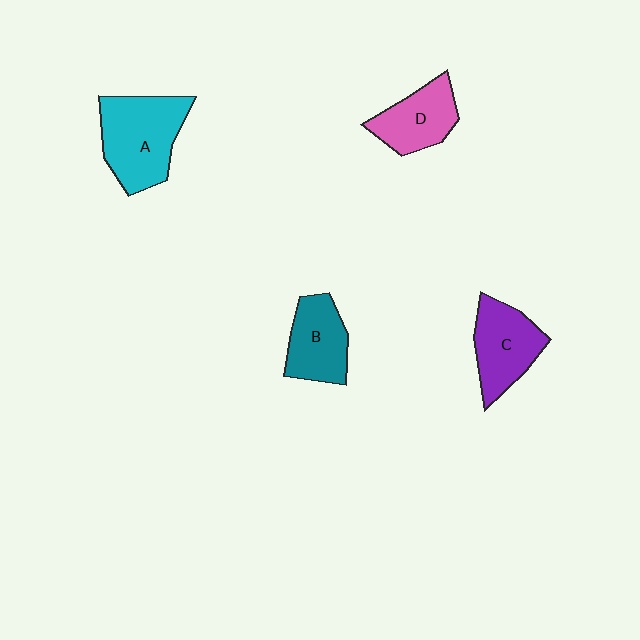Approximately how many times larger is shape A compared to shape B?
Approximately 1.5 times.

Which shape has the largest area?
Shape A (cyan).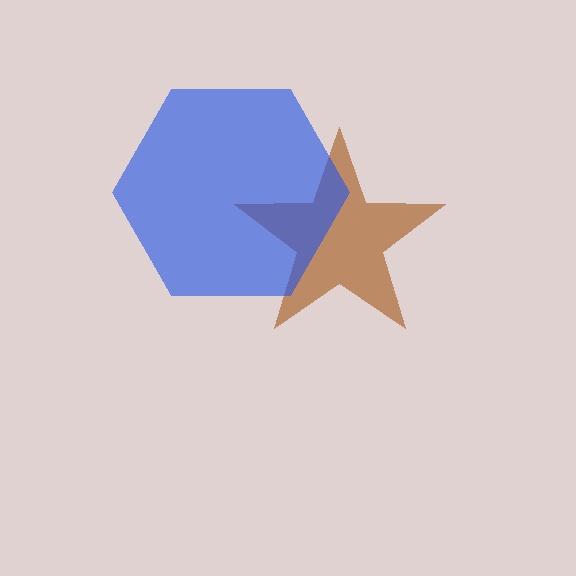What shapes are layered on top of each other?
The layered shapes are: a brown star, a blue hexagon.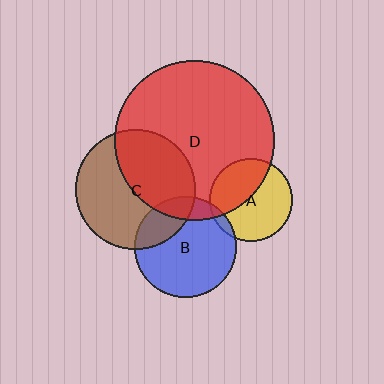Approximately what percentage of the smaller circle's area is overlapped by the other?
Approximately 25%.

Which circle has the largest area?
Circle D (red).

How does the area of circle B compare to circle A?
Approximately 1.5 times.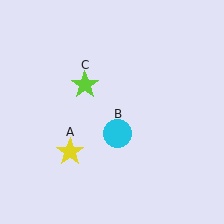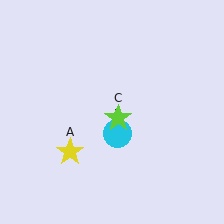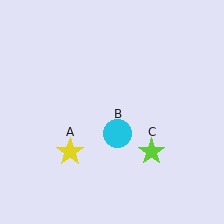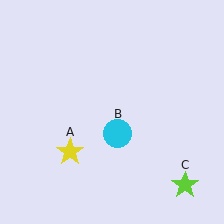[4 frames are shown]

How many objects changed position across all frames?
1 object changed position: lime star (object C).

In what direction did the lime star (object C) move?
The lime star (object C) moved down and to the right.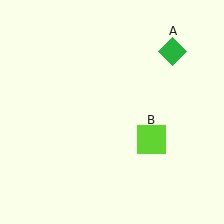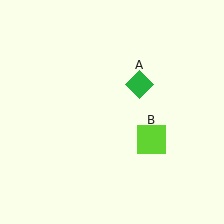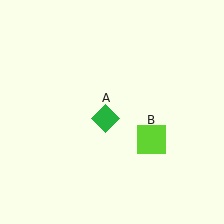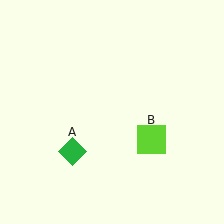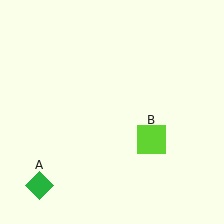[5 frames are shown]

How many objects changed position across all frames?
1 object changed position: green diamond (object A).